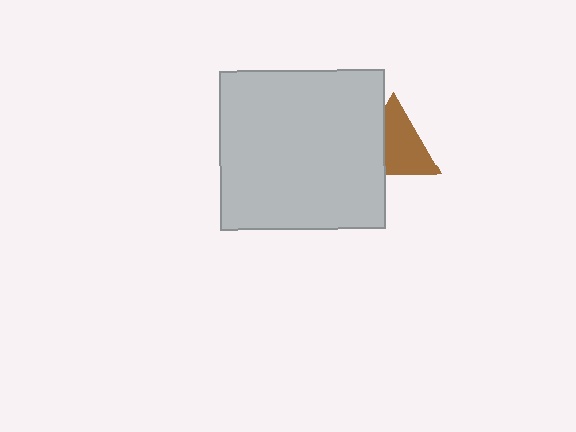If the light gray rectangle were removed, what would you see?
You would see the complete brown triangle.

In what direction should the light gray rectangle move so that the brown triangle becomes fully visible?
The light gray rectangle should move left. That is the shortest direction to clear the overlap and leave the brown triangle fully visible.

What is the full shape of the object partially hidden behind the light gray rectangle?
The partially hidden object is a brown triangle.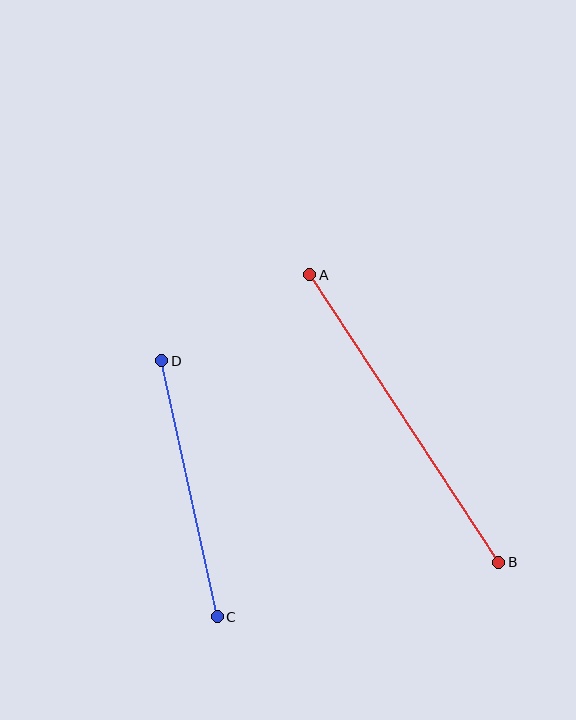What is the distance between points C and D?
The distance is approximately 262 pixels.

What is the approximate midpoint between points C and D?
The midpoint is at approximately (190, 489) pixels.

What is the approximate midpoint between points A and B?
The midpoint is at approximately (404, 419) pixels.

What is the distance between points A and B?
The distance is approximately 344 pixels.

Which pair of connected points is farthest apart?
Points A and B are farthest apart.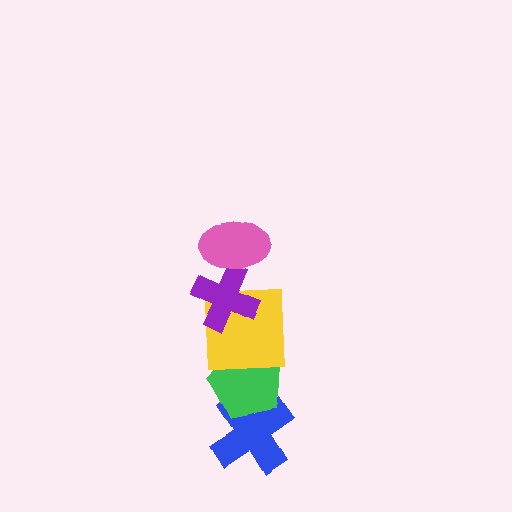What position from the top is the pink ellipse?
The pink ellipse is 1st from the top.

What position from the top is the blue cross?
The blue cross is 5th from the top.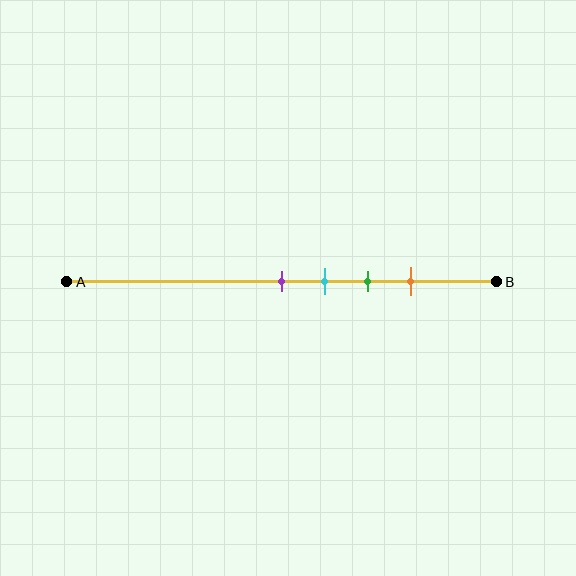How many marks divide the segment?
There are 4 marks dividing the segment.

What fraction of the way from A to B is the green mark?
The green mark is approximately 70% (0.7) of the way from A to B.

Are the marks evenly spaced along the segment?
Yes, the marks are approximately evenly spaced.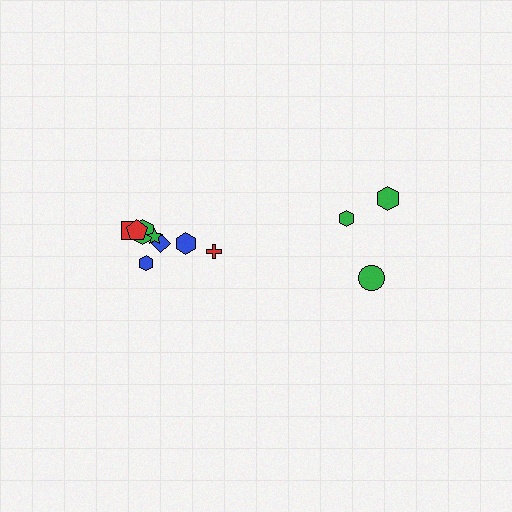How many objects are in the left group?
There are 8 objects.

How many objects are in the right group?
There are 3 objects.